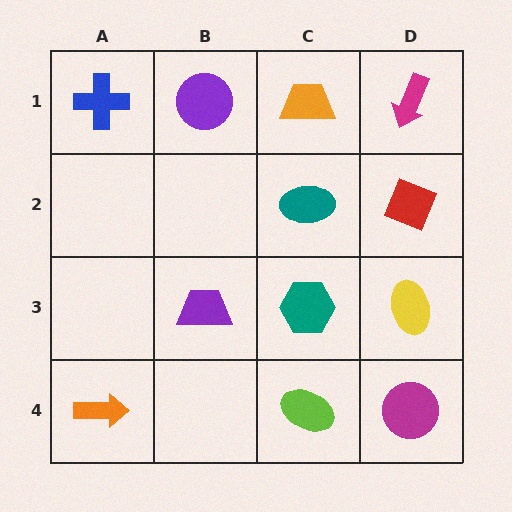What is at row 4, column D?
A magenta circle.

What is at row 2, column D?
A red diamond.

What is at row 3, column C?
A teal hexagon.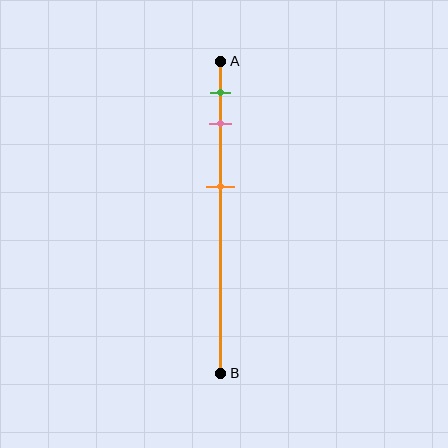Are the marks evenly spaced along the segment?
No, the marks are not evenly spaced.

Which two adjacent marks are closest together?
The green and pink marks are the closest adjacent pair.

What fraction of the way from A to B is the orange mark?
The orange mark is approximately 40% (0.4) of the way from A to B.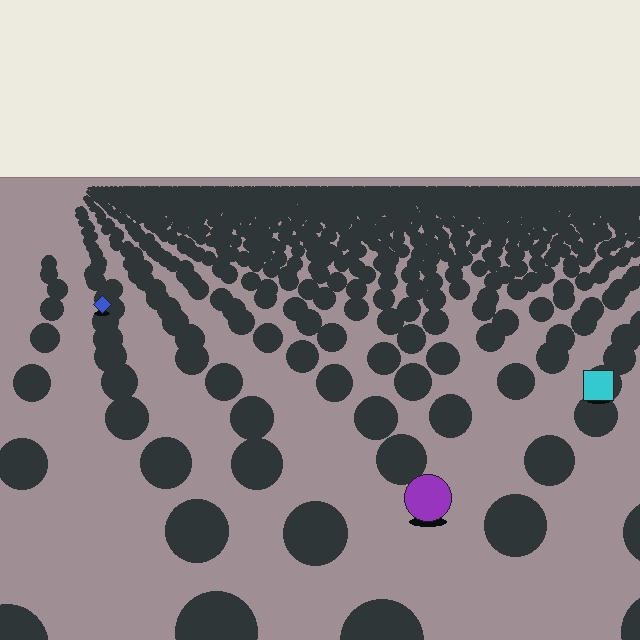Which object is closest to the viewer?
The purple circle is closest. The texture marks near it are larger and more spread out.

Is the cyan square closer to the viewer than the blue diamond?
Yes. The cyan square is closer — you can tell from the texture gradient: the ground texture is coarser near it.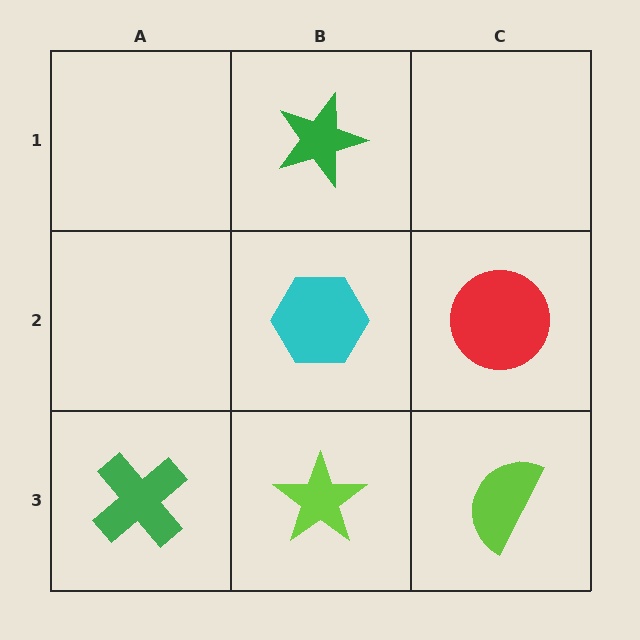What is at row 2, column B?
A cyan hexagon.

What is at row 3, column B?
A lime star.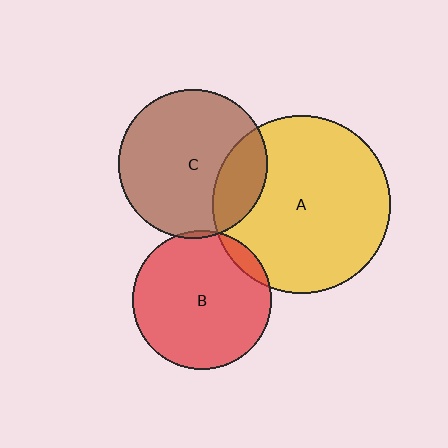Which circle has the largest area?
Circle A (yellow).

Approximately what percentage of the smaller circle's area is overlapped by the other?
Approximately 20%.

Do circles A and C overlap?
Yes.